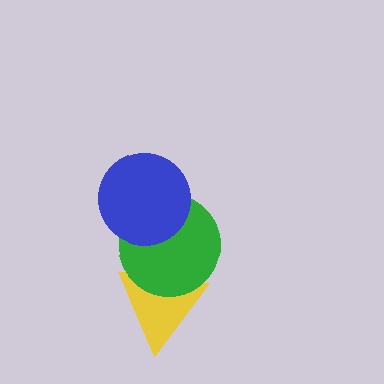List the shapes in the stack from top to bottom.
From top to bottom: the blue circle, the green circle, the yellow triangle.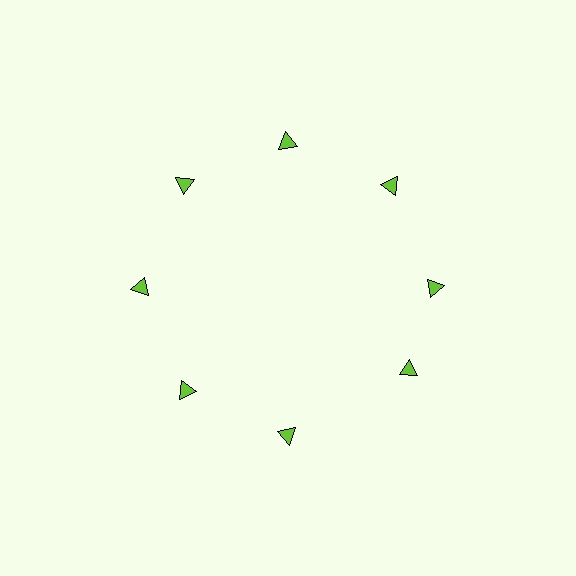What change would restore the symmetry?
The symmetry would be restored by rotating it back into even spacing with its neighbors so that all 8 triangles sit at equal angles and equal distance from the center.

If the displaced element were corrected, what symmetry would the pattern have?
It would have 8-fold rotational symmetry — the pattern would map onto itself every 45 degrees.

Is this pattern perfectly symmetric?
No. The 8 lime triangles are arranged in a ring, but one element near the 4 o'clock position is rotated out of alignment along the ring, breaking the 8-fold rotational symmetry.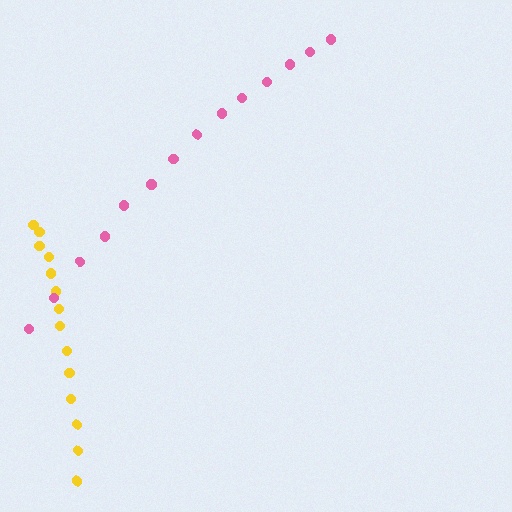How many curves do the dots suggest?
There are 2 distinct paths.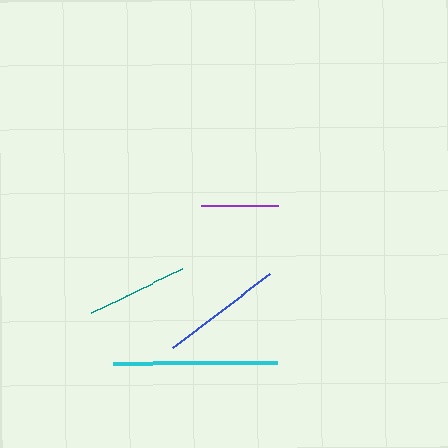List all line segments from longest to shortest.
From longest to shortest: cyan, blue, teal, purple.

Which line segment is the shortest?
The purple line is the shortest at approximately 77 pixels.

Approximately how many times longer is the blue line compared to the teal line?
The blue line is approximately 1.2 times the length of the teal line.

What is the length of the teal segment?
The teal segment is approximately 102 pixels long.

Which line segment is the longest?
The cyan line is the longest at approximately 164 pixels.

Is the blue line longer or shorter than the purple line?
The blue line is longer than the purple line.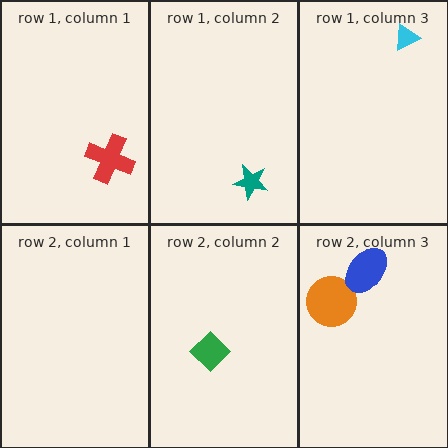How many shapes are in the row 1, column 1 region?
1.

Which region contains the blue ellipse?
The row 2, column 3 region.